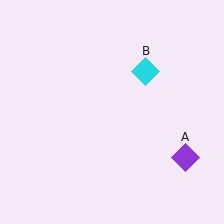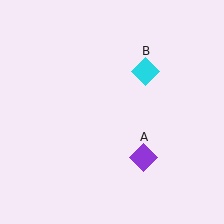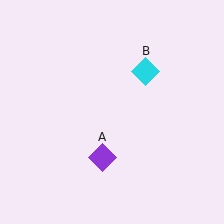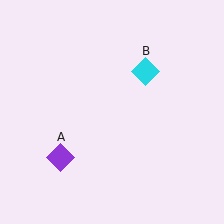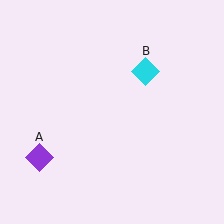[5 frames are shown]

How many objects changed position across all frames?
1 object changed position: purple diamond (object A).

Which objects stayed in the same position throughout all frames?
Cyan diamond (object B) remained stationary.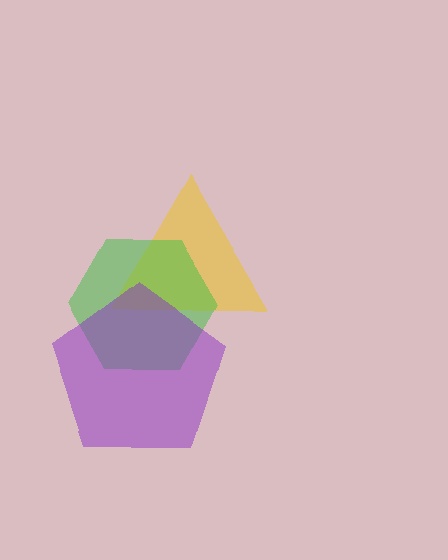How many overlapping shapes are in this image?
There are 3 overlapping shapes in the image.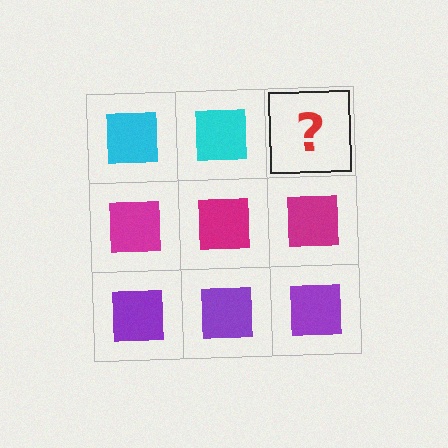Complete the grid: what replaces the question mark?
The question mark should be replaced with a cyan square.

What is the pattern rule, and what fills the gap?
The rule is that each row has a consistent color. The gap should be filled with a cyan square.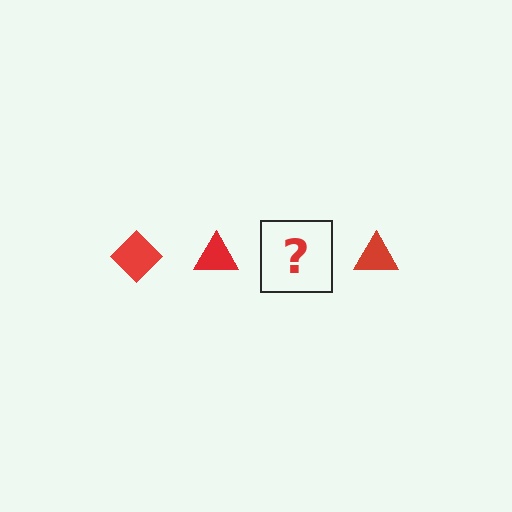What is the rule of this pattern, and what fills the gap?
The rule is that the pattern cycles through diamond, triangle shapes in red. The gap should be filled with a red diamond.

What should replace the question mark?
The question mark should be replaced with a red diamond.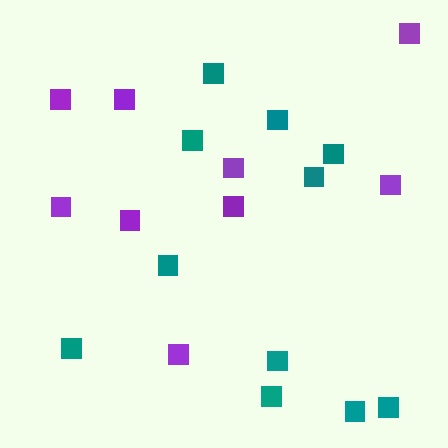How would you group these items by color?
There are 2 groups: one group of purple squares (9) and one group of teal squares (11).